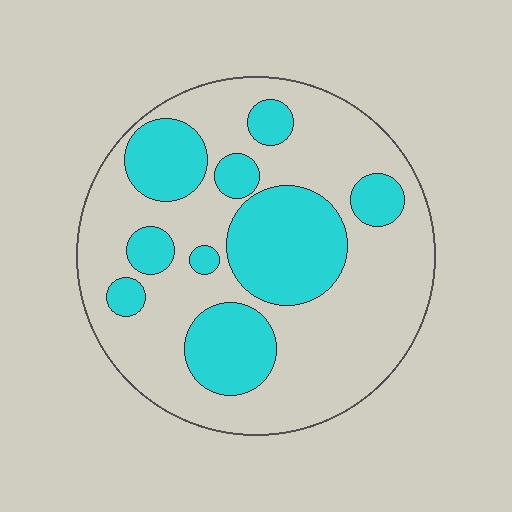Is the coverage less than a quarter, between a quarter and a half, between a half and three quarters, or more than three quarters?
Between a quarter and a half.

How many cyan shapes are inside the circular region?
9.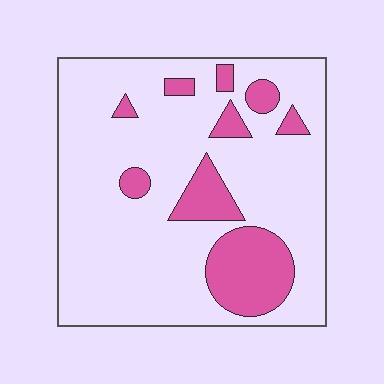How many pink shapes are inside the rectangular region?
9.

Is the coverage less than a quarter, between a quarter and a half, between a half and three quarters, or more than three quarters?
Less than a quarter.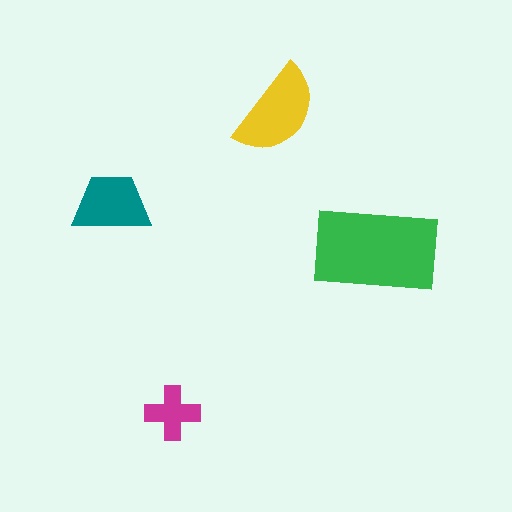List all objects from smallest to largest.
The magenta cross, the teal trapezoid, the yellow semicircle, the green rectangle.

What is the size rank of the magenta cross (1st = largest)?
4th.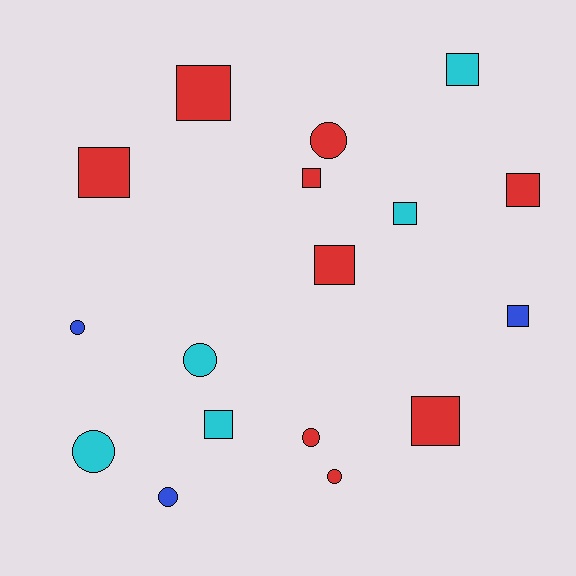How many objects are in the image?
There are 17 objects.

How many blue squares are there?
There is 1 blue square.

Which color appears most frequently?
Red, with 9 objects.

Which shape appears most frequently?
Square, with 10 objects.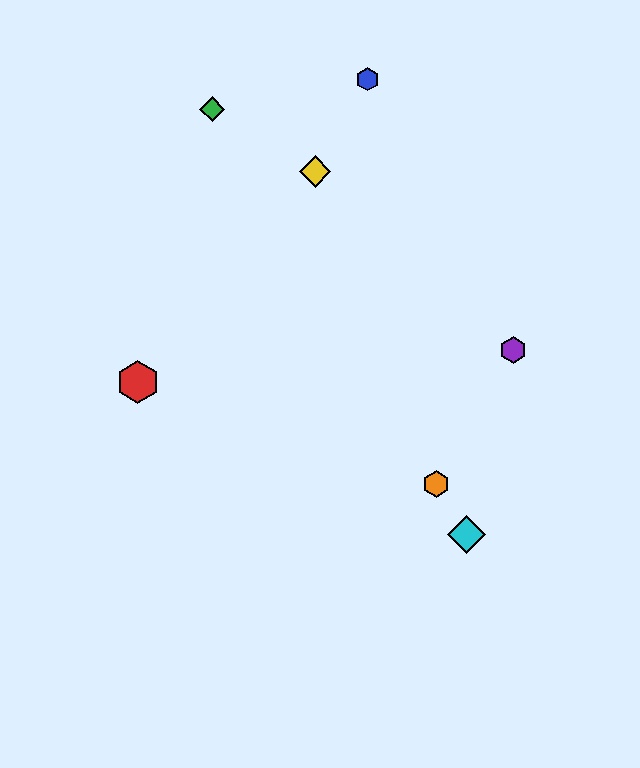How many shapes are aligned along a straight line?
3 shapes (the green diamond, the orange hexagon, the cyan diamond) are aligned along a straight line.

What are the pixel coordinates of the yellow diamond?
The yellow diamond is at (315, 171).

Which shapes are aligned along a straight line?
The green diamond, the orange hexagon, the cyan diamond are aligned along a straight line.